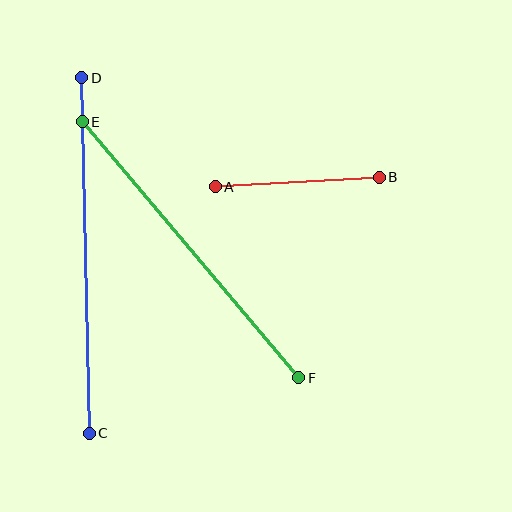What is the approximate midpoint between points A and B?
The midpoint is at approximately (297, 182) pixels.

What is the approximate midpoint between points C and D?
The midpoint is at approximately (86, 256) pixels.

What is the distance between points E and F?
The distance is approximately 335 pixels.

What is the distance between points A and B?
The distance is approximately 164 pixels.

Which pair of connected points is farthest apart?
Points C and D are farthest apart.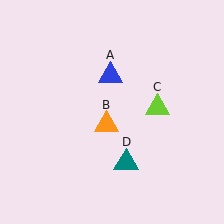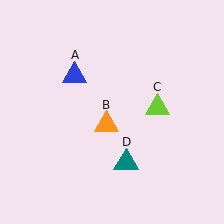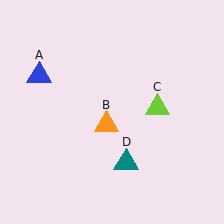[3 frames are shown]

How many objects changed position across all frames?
1 object changed position: blue triangle (object A).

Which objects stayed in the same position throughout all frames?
Orange triangle (object B) and lime triangle (object C) and teal triangle (object D) remained stationary.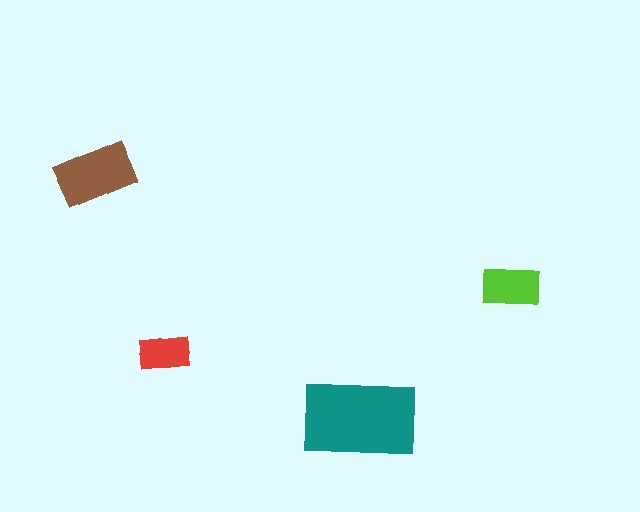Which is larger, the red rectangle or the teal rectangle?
The teal one.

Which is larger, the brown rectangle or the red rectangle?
The brown one.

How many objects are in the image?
There are 4 objects in the image.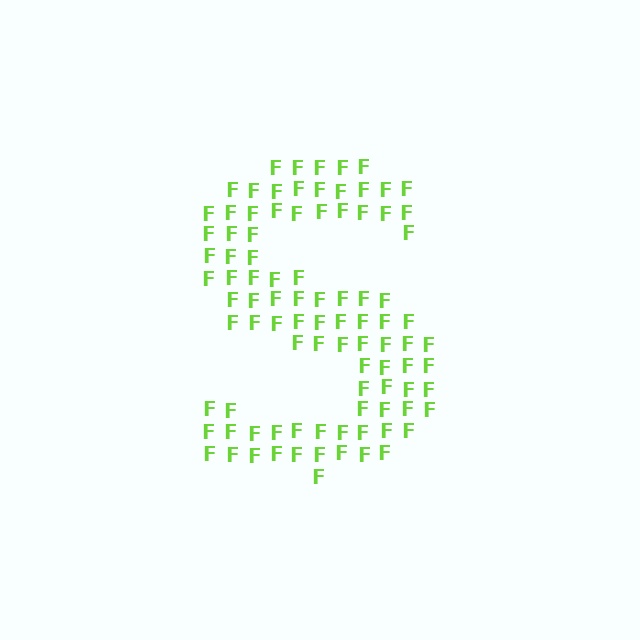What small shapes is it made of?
It is made of small letter F's.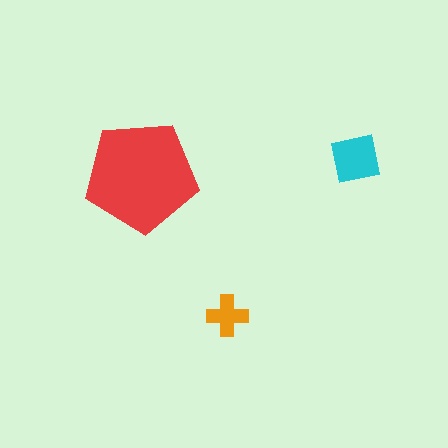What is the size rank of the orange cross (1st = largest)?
3rd.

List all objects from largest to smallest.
The red pentagon, the cyan square, the orange cross.